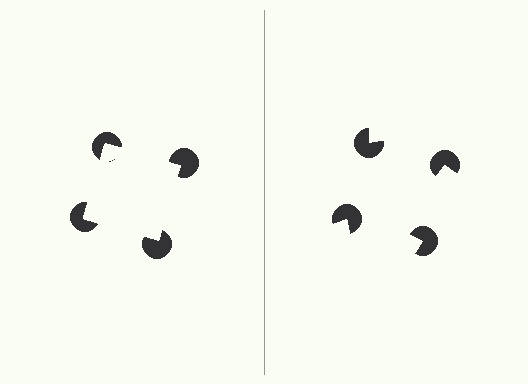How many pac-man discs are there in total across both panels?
8 — 4 on each side.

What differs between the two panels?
The pac-man discs are positioned identically on both sides; only the wedge orientations differ. On the left they align to a square; on the right they are misaligned.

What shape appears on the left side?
An illusory square.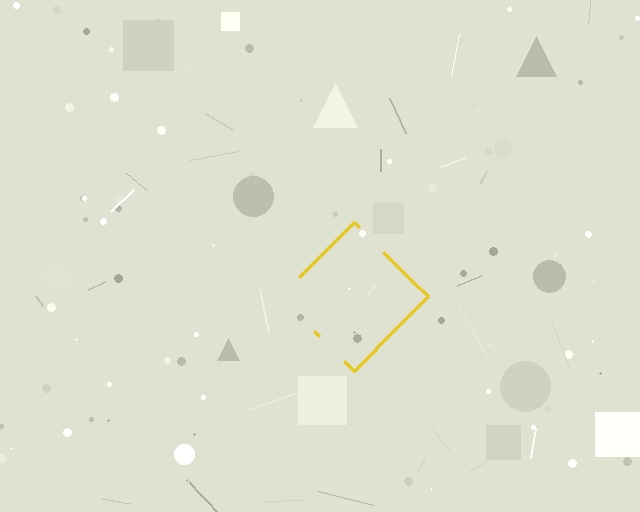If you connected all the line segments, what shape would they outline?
They would outline a diamond.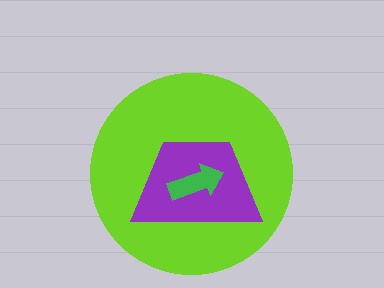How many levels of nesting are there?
3.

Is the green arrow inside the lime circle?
Yes.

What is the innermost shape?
The green arrow.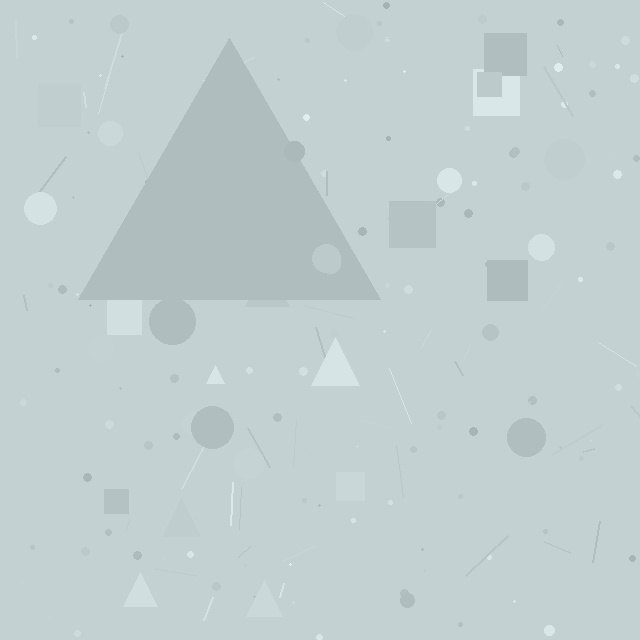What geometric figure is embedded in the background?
A triangle is embedded in the background.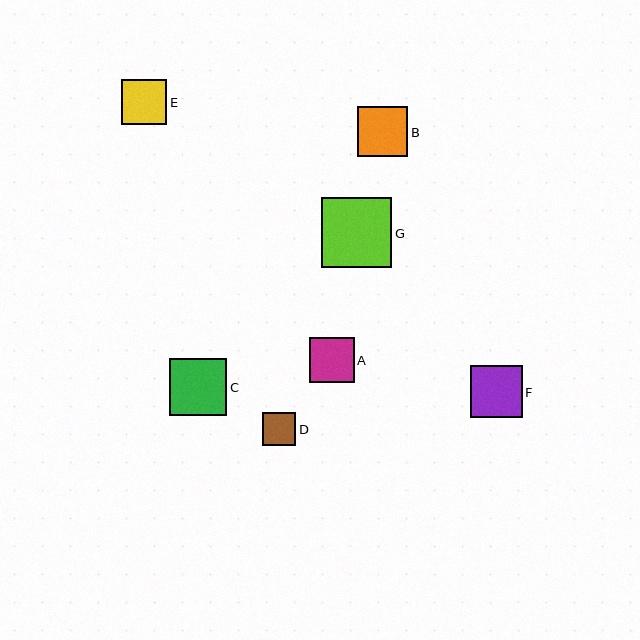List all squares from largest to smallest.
From largest to smallest: G, C, F, B, A, E, D.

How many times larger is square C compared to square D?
Square C is approximately 1.7 times the size of square D.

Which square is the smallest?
Square D is the smallest with a size of approximately 33 pixels.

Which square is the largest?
Square G is the largest with a size of approximately 71 pixels.